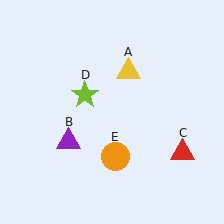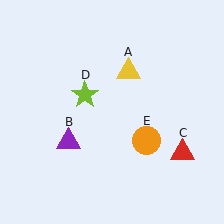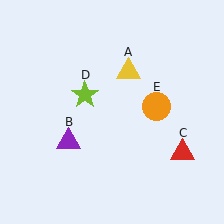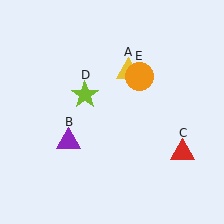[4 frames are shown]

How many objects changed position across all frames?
1 object changed position: orange circle (object E).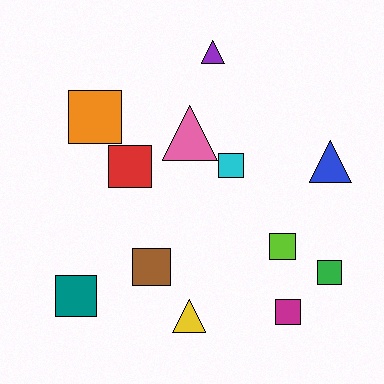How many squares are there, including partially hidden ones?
There are 8 squares.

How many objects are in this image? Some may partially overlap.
There are 12 objects.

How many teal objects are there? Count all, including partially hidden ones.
There is 1 teal object.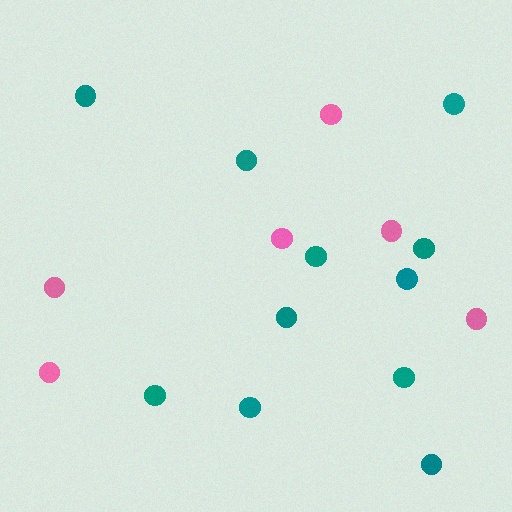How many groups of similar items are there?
There are 2 groups: one group of pink circles (6) and one group of teal circles (11).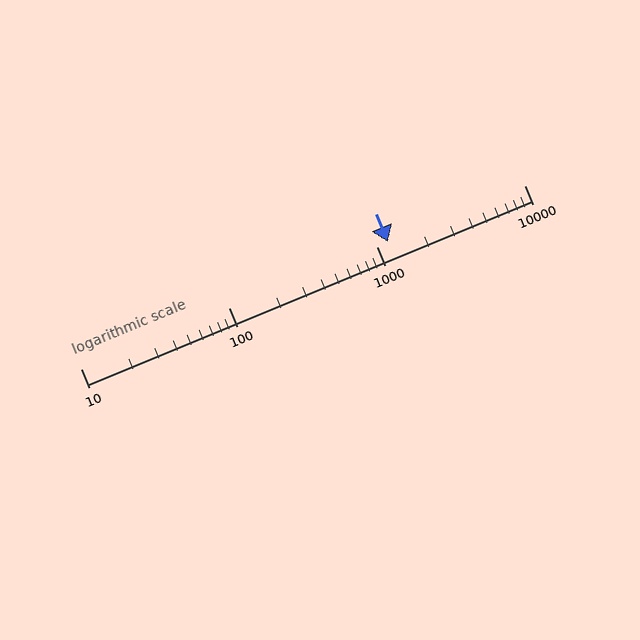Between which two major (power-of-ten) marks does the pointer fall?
The pointer is between 1000 and 10000.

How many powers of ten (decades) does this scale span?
The scale spans 3 decades, from 10 to 10000.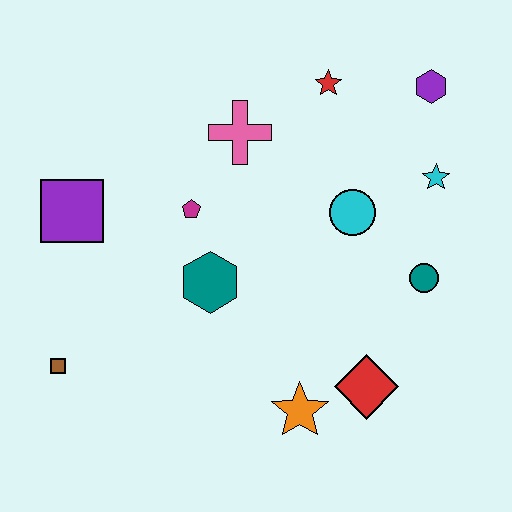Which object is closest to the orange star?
The red diamond is closest to the orange star.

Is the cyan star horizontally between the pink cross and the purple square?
No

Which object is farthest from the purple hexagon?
The brown square is farthest from the purple hexagon.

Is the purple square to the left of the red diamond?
Yes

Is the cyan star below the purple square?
No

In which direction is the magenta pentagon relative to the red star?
The magenta pentagon is to the left of the red star.